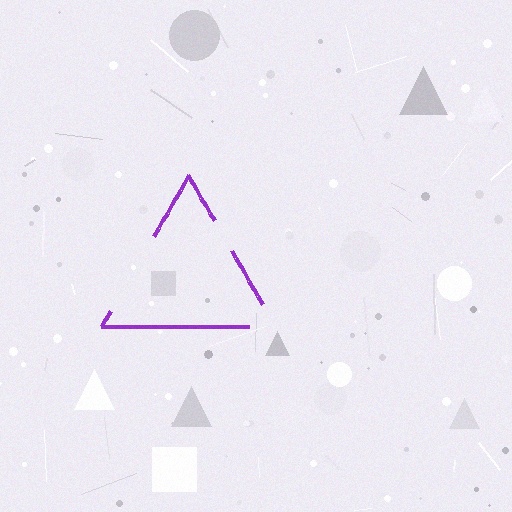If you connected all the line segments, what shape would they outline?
They would outline a triangle.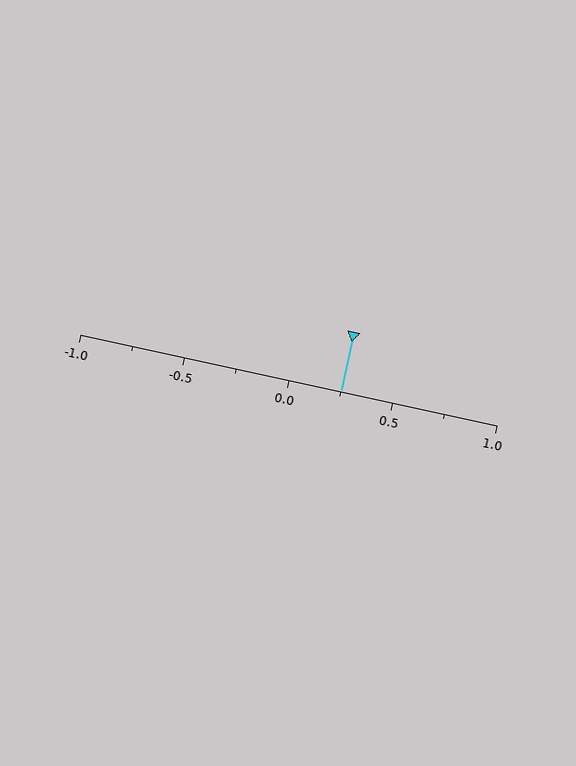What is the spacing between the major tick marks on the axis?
The major ticks are spaced 0.5 apart.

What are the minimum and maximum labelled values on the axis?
The axis runs from -1.0 to 1.0.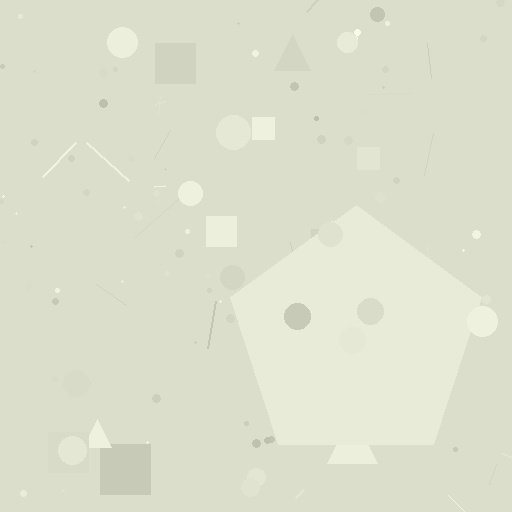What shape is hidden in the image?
A pentagon is hidden in the image.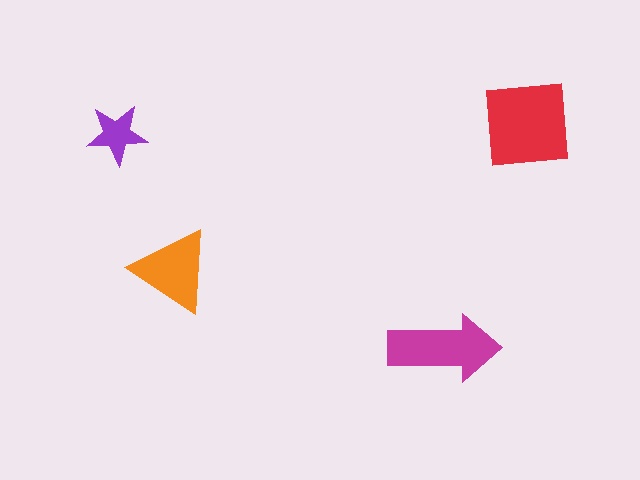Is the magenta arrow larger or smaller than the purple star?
Larger.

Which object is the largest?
The red square.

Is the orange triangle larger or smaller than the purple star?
Larger.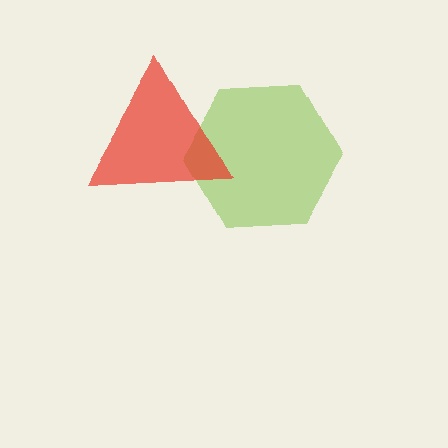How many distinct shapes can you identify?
There are 2 distinct shapes: a lime hexagon, a red triangle.